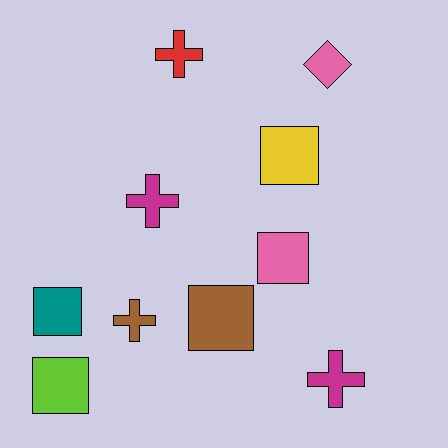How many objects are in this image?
There are 10 objects.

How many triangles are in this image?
There are no triangles.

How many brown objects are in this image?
There are 2 brown objects.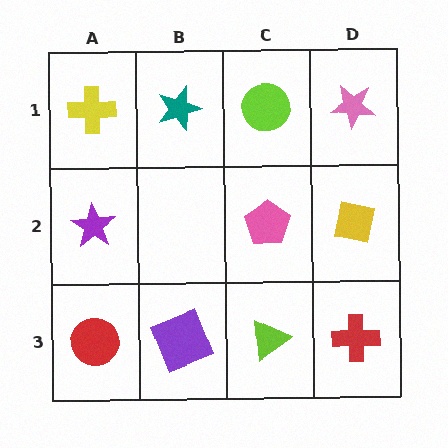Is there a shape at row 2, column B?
No, that cell is empty.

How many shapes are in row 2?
3 shapes.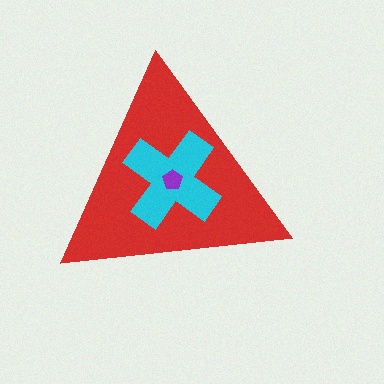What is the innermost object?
The purple pentagon.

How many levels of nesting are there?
3.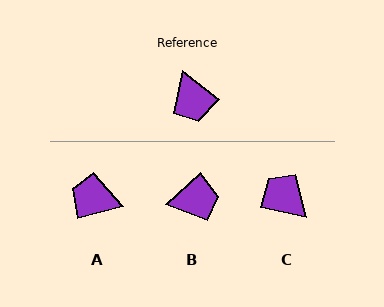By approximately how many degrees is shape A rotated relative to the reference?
Approximately 127 degrees clockwise.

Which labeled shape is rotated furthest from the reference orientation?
C, about 153 degrees away.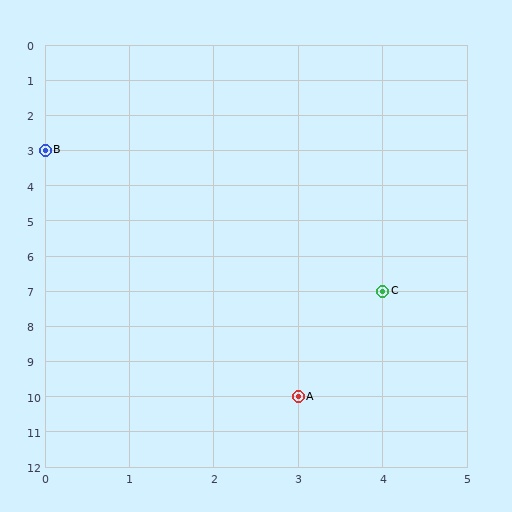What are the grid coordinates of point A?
Point A is at grid coordinates (3, 10).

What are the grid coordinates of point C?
Point C is at grid coordinates (4, 7).